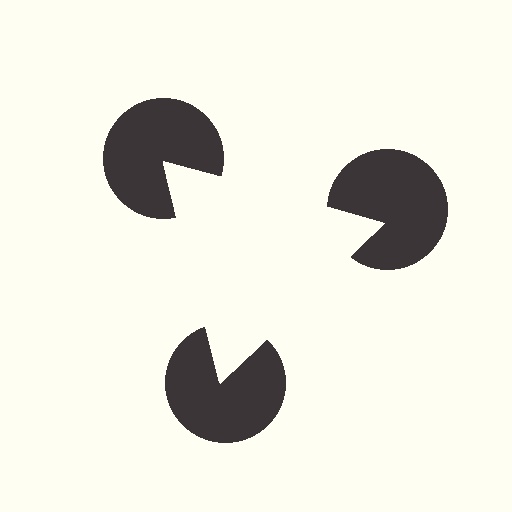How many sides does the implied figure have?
3 sides.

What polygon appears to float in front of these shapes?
An illusory triangle — its edges are inferred from the aligned wedge cuts in the pac-man discs, not physically drawn.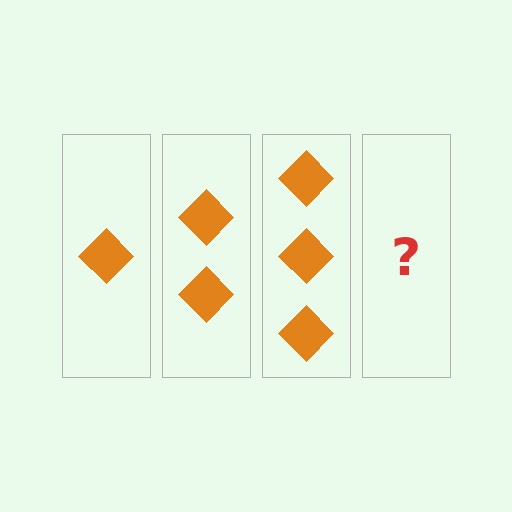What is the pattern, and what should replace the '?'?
The pattern is that each step adds one more diamond. The '?' should be 4 diamonds.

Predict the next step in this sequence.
The next step is 4 diamonds.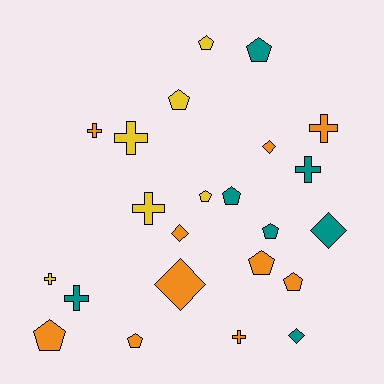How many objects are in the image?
There are 23 objects.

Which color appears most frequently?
Orange, with 10 objects.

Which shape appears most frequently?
Pentagon, with 10 objects.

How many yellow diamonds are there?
There are no yellow diamonds.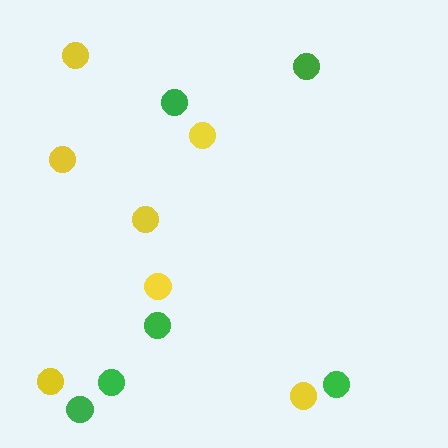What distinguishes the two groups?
There are 2 groups: one group of yellow circles (7) and one group of green circles (6).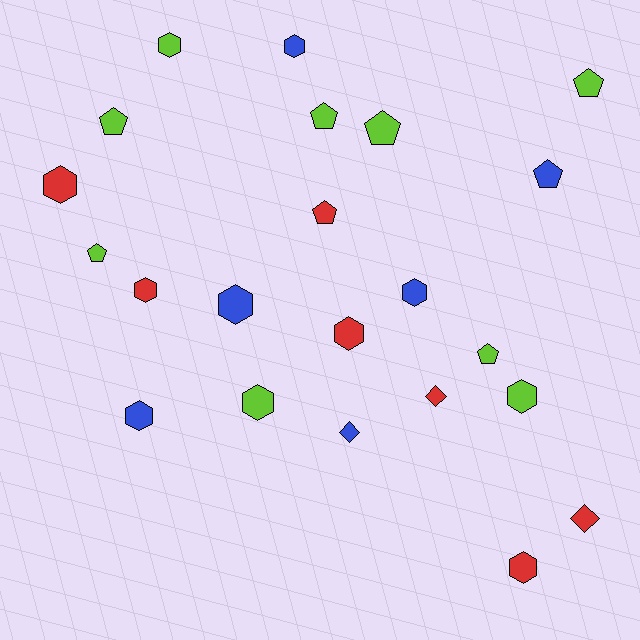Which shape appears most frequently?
Hexagon, with 11 objects.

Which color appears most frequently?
Lime, with 9 objects.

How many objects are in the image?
There are 22 objects.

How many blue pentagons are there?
There is 1 blue pentagon.